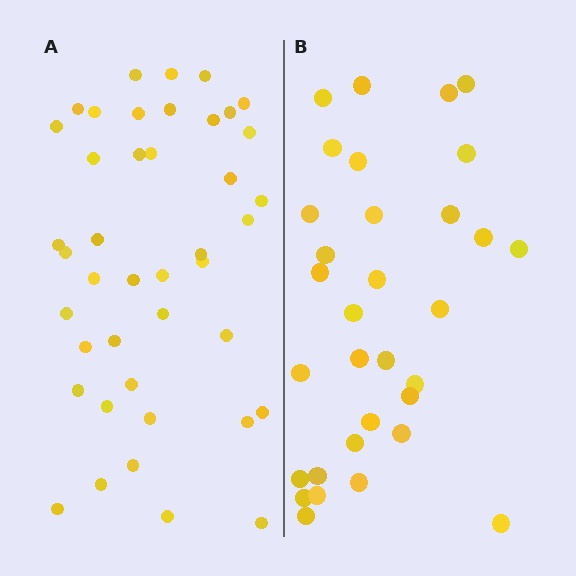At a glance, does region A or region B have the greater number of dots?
Region A (the left region) has more dots.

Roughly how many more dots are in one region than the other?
Region A has roughly 10 or so more dots than region B.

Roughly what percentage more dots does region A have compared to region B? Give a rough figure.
About 30% more.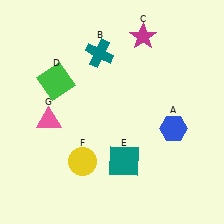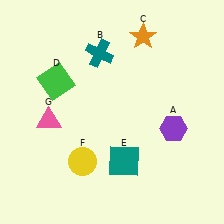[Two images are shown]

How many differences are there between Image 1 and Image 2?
There are 2 differences between the two images.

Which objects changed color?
A changed from blue to purple. C changed from magenta to orange.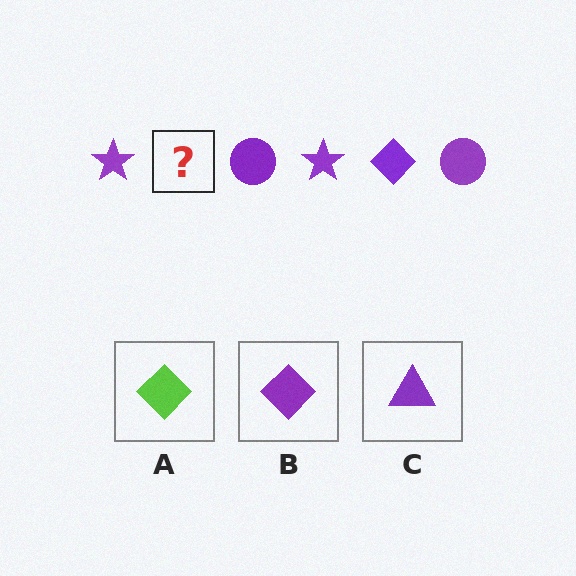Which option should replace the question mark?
Option B.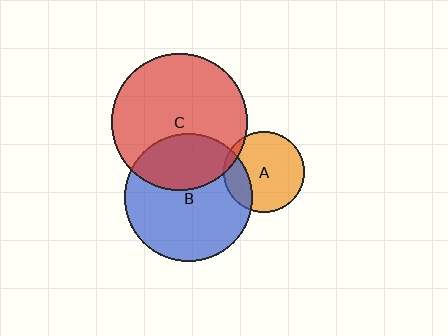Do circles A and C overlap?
Yes.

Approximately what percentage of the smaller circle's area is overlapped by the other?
Approximately 5%.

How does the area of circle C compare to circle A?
Approximately 2.8 times.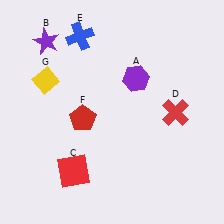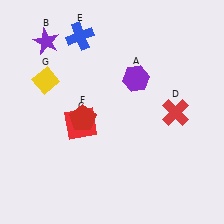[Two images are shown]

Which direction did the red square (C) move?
The red square (C) moved up.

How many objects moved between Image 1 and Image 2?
1 object moved between the two images.